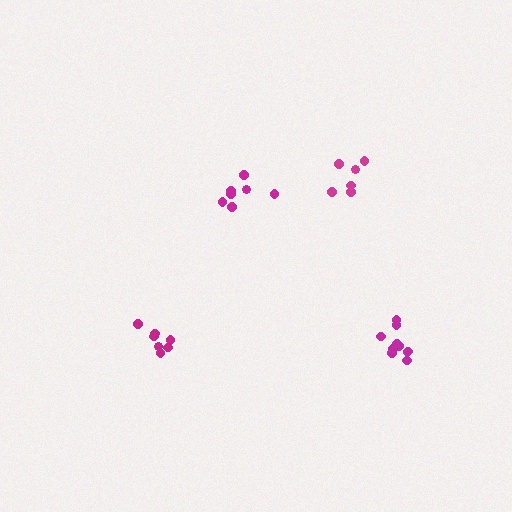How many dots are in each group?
Group 1: 7 dots, Group 2: 7 dots, Group 3: 6 dots, Group 4: 10 dots (30 total).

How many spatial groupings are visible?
There are 4 spatial groupings.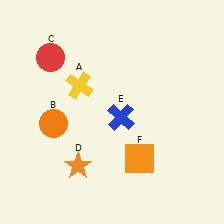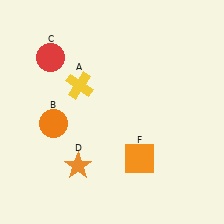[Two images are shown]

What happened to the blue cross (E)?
The blue cross (E) was removed in Image 2. It was in the bottom-right area of Image 1.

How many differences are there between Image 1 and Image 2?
There is 1 difference between the two images.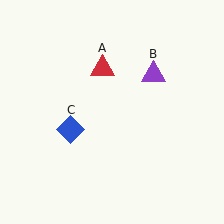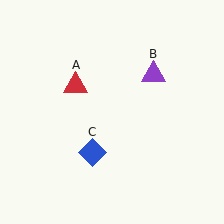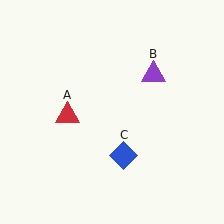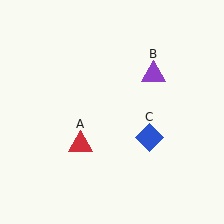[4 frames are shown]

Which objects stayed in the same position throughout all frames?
Purple triangle (object B) remained stationary.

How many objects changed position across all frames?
2 objects changed position: red triangle (object A), blue diamond (object C).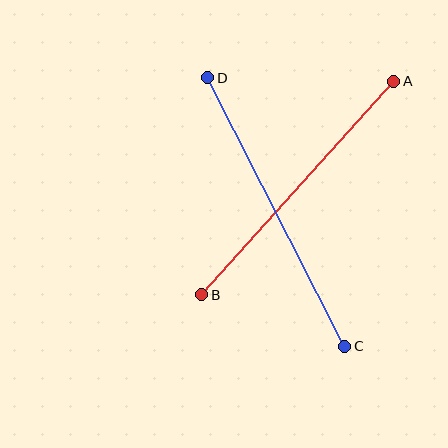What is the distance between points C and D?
The distance is approximately 301 pixels.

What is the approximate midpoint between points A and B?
The midpoint is at approximately (298, 188) pixels.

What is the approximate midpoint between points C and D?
The midpoint is at approximately (276, 212) pixels.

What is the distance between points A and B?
The distance is approximately 287 pixels.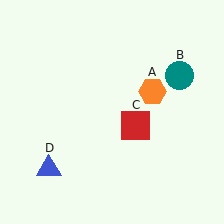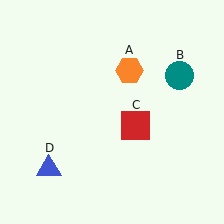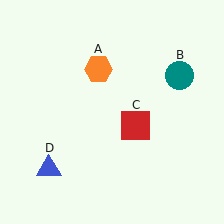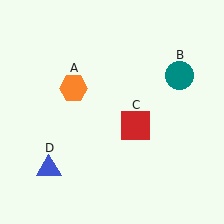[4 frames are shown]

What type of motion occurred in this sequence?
The orange hexagon (object A) rotated counterclockwise around the center of the scene.